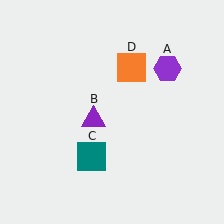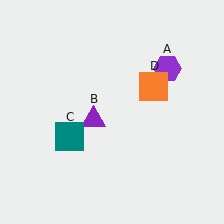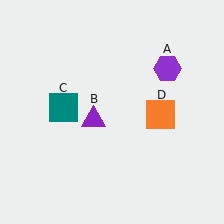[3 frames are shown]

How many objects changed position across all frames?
2 objects changed position: teal square (object C), orange square (object D).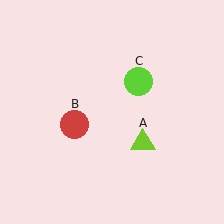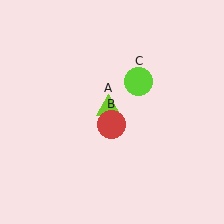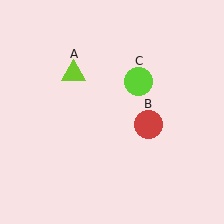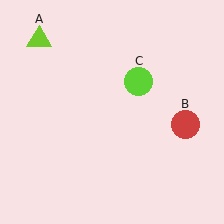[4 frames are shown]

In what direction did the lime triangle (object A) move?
The lime triangle (object A) moved up and to the left.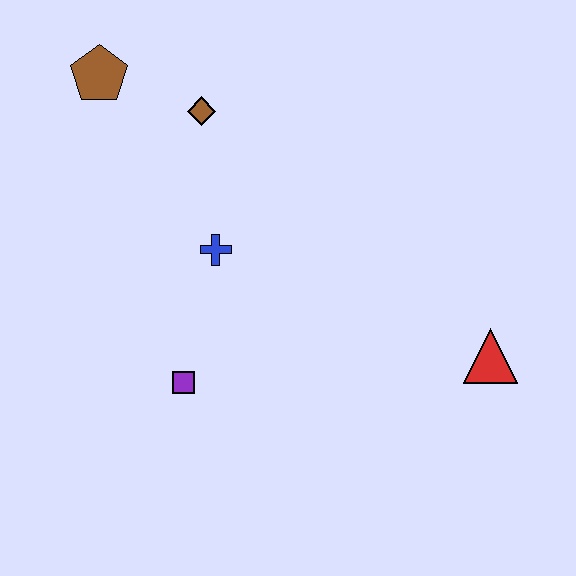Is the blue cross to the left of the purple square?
No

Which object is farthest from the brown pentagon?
The red triangle is farthest from the brown pentagon.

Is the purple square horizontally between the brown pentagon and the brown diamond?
Yes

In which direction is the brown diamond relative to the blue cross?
The brown diamond is above the blue cross.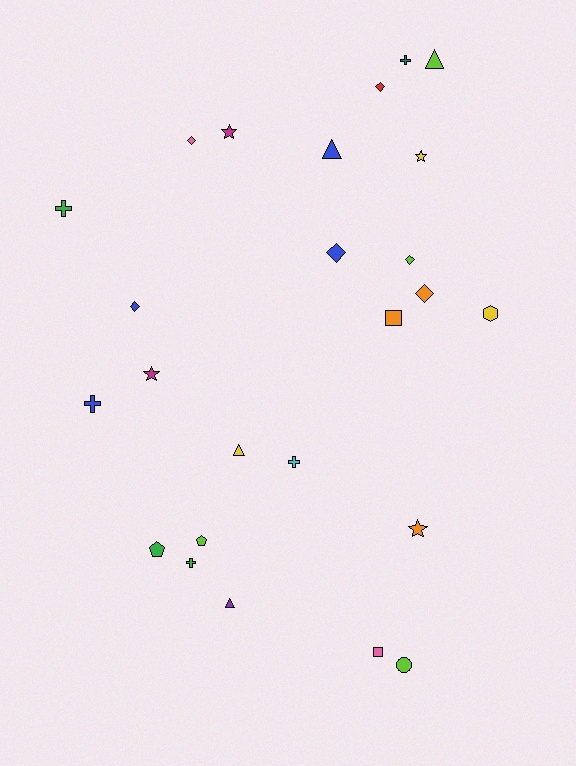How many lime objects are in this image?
There are 4 lime objects.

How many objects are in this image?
There are 25 objects.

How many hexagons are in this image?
There is 1 hexagon.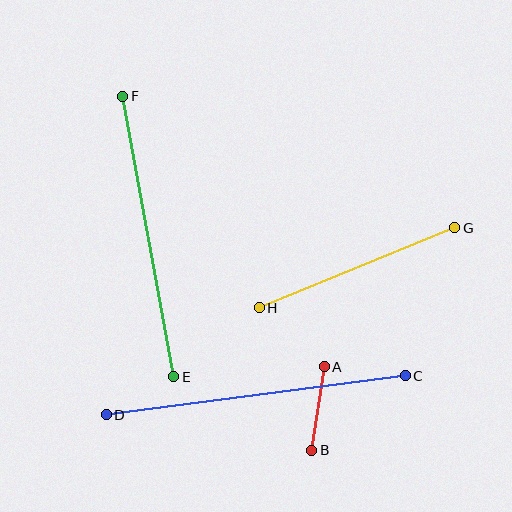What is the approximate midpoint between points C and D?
The midpoint is at approximately (256, 395) pixels.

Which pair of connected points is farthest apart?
Points C and D are farthest apart.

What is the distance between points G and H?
The distance is approximately 211 pixels.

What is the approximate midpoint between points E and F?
The midpoint is at approximately (148, 236) pixels.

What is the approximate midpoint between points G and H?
The midpoint is at approximately (357, 268) pixels.